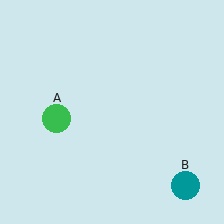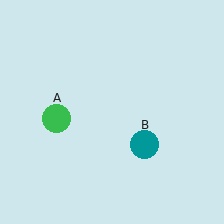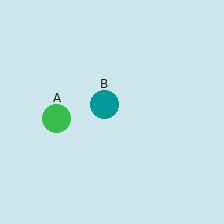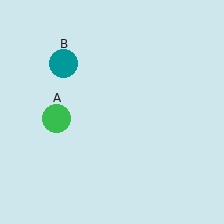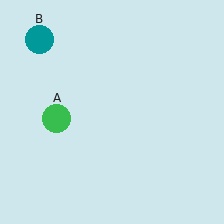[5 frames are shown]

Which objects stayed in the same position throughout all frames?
Green circle (object A) remained stationary.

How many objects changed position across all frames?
1 object changed position: teal circle (object B).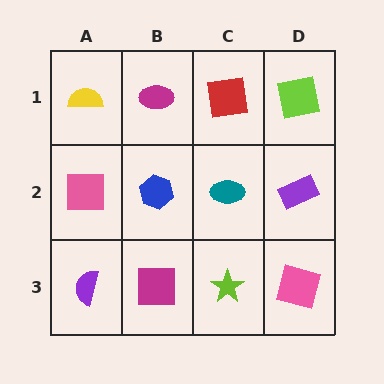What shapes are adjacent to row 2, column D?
A lime square (row 1, column D), a pink square (row 3, column D), a teal ellipse (row 2, column C).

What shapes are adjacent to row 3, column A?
A pink square (row 2, column A), a magenta square (row 3, column B).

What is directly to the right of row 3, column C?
A pink square.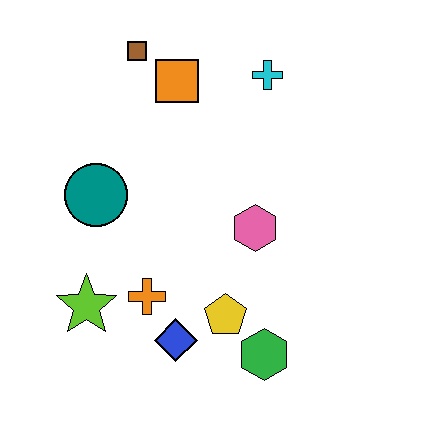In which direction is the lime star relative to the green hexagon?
The lime star is to the left of the green hexagon.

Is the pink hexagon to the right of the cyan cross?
No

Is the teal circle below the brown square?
Yes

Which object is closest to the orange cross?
The blue diamond is closest to the orange cross.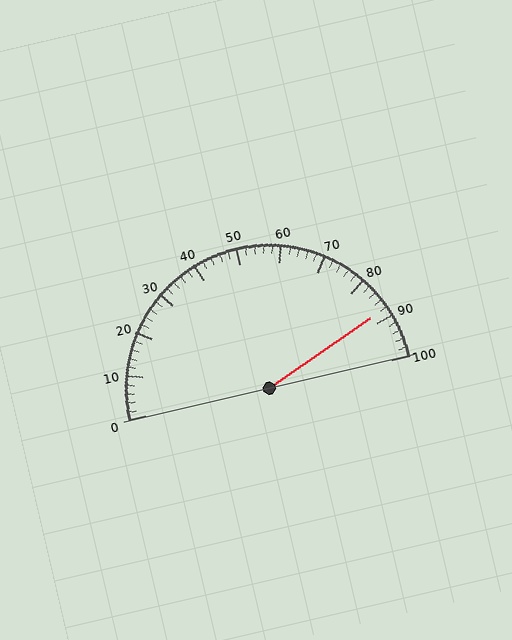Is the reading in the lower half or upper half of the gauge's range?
The reading is in the upper half of the range (0 to 100).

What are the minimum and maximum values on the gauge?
The gauge ranges from 0 to 100.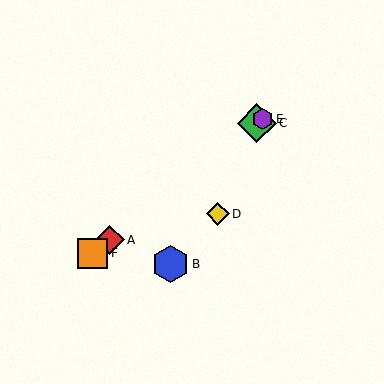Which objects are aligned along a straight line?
Objects A, C, E, F are aligned along a straight line.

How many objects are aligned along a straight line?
4 objects (A, C, E, F) are aligned along a straight line.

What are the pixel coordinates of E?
Object E is at (262, 119).